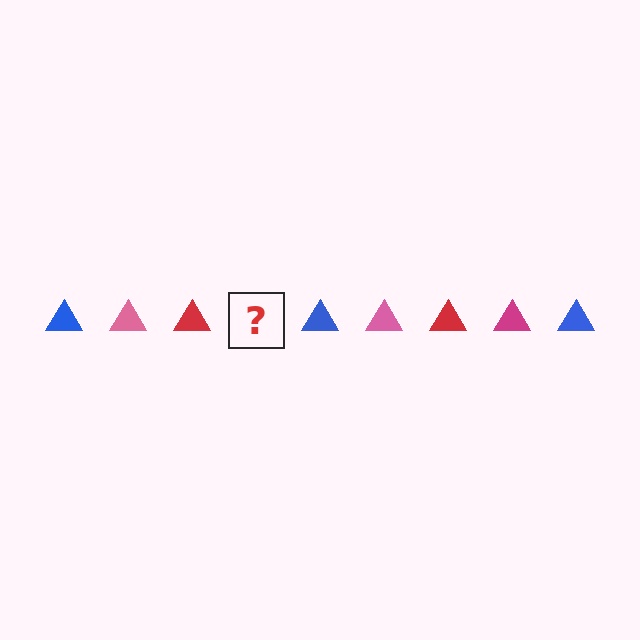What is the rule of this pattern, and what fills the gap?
The rule is that the pattern cycles through blue, pink, red, magenta triangles. The gap should be filled with a magenta triangle.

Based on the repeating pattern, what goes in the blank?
The blank should be a magenta triangle.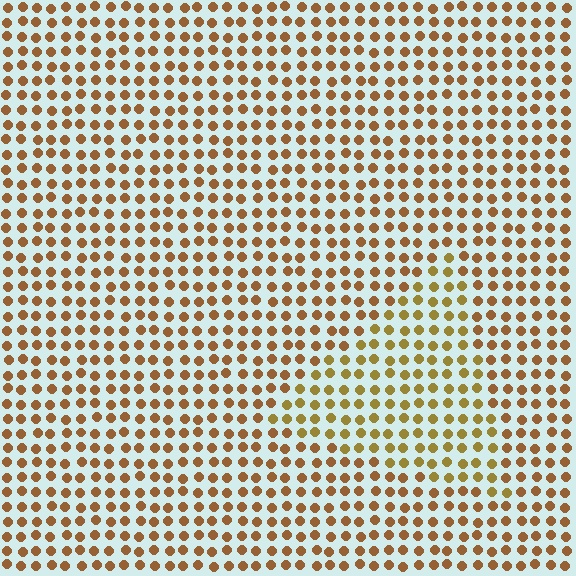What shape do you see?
I see a triangle.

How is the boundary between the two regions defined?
The boundary is defined purely by a slight shift in hue (about 22 degrees). Spacing, size, and orientation are identical on both sides.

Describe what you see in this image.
The image is filled with small brown elements in a uniform arrangement. A triangle-shaped region is visible where the elements are tinted to a slightly different hue, forming a subtle color boundary.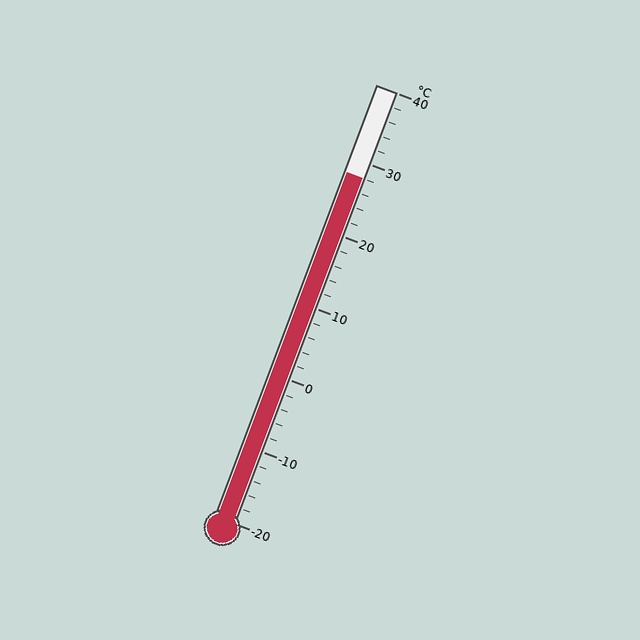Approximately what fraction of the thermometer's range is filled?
The thermometer is filled to approximately 80% of its range.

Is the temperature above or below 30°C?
The temperature is below 30°C.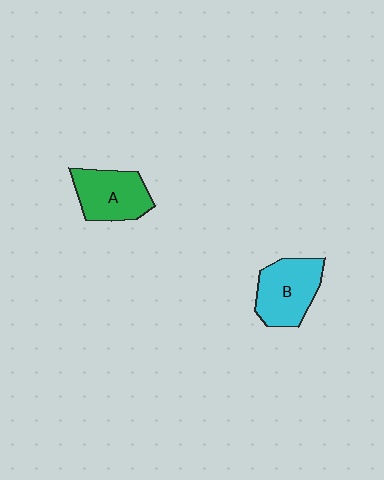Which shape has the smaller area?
Shape A (green).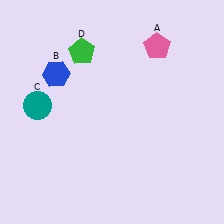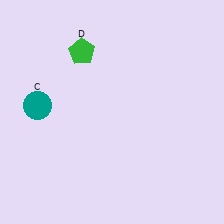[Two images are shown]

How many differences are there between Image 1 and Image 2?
There are 2 differences between the two images.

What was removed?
The pink pentagon (A), the blue hexagon (B) were removed in Image 2.